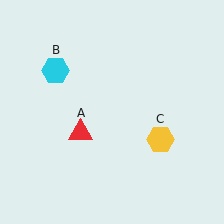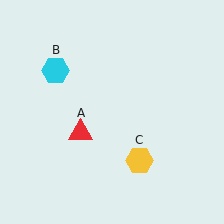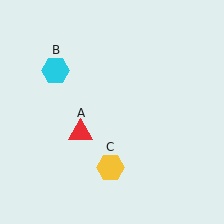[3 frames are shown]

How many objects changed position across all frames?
1 object changed position: yellow hexagon (object C).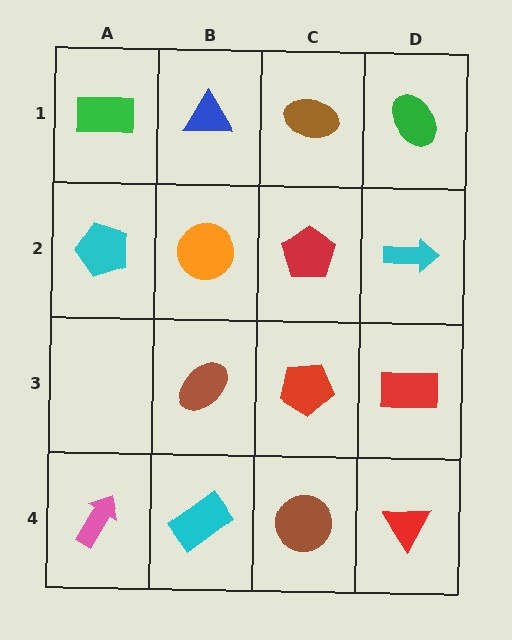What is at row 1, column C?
A brown ellipse.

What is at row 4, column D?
A red triangle.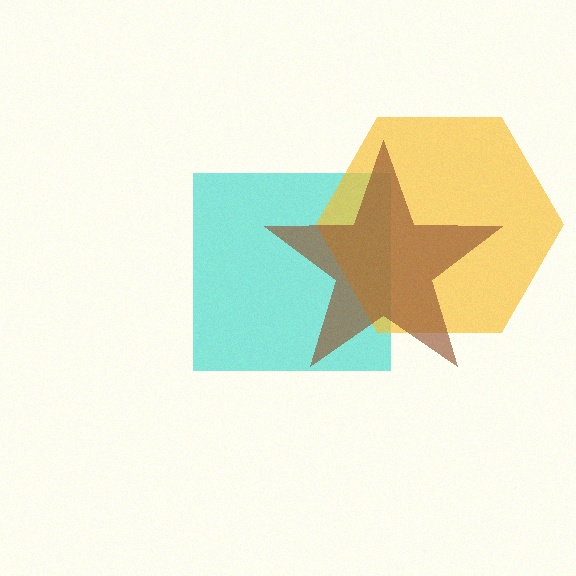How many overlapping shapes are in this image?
There are 3 overlapping shapes in the image.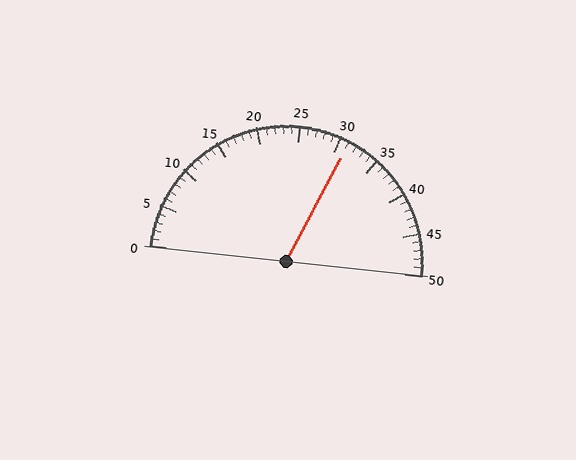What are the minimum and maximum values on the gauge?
The gauge ranges from 0 to 50.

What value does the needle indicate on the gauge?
The needle indicates approximately 31.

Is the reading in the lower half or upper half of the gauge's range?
The reading is in the upper half of the range (0 to 50).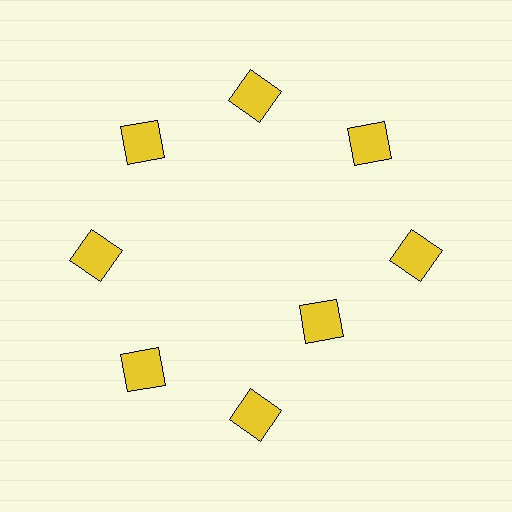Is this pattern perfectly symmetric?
No. The 8 yellow squares are arranged in a ring, but one element near the 4 o'clock position is pulled inward toward the center, breaking the 8-fold rotational symmetry.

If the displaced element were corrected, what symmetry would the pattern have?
It would have 8-fold rotational symmetry — the pattern would map onto itself every 45 degrees.